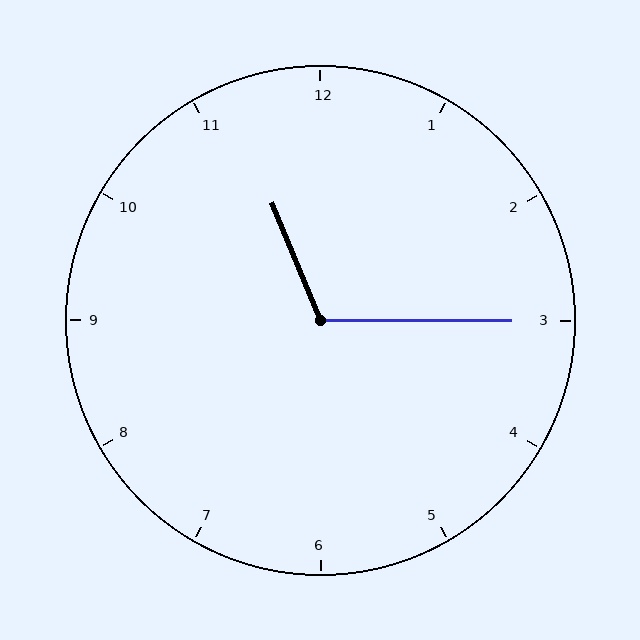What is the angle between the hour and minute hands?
Approximately 112 degrees.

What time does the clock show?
11:15.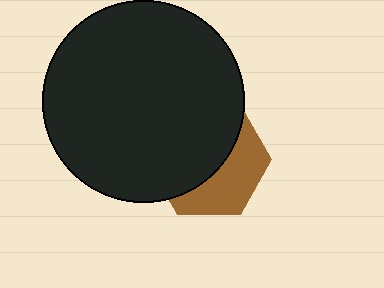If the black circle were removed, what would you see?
You would see the complete brown hexagon.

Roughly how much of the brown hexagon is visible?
A small part of it is visible (roughly 42%).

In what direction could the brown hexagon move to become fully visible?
The brown hexagon could move toward the lower-right. That would shift it out from behind the black circle entirely.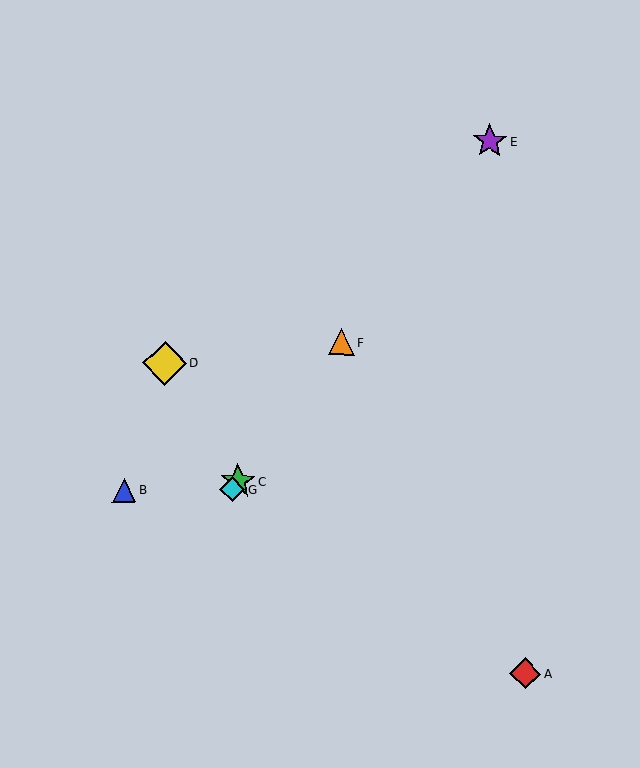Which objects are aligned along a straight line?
Objects C, E, F, G are aligned along a straight line.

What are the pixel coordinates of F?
Object F is at (341, 342).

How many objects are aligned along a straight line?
4 objects (C, E, F, G) are aligned along a straight line.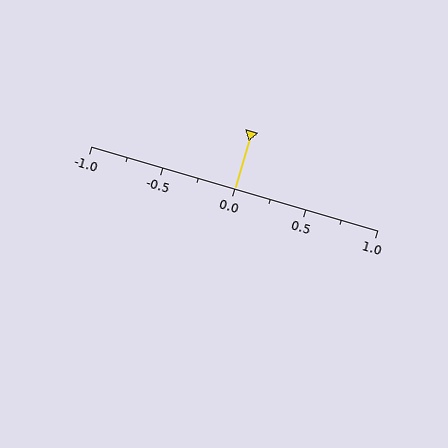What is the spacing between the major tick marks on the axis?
The major ticks are spaced 0.5 apart.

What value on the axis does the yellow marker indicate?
The marker indicates approximately 0.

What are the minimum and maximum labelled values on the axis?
The axis runs from -1.0 to 1.0.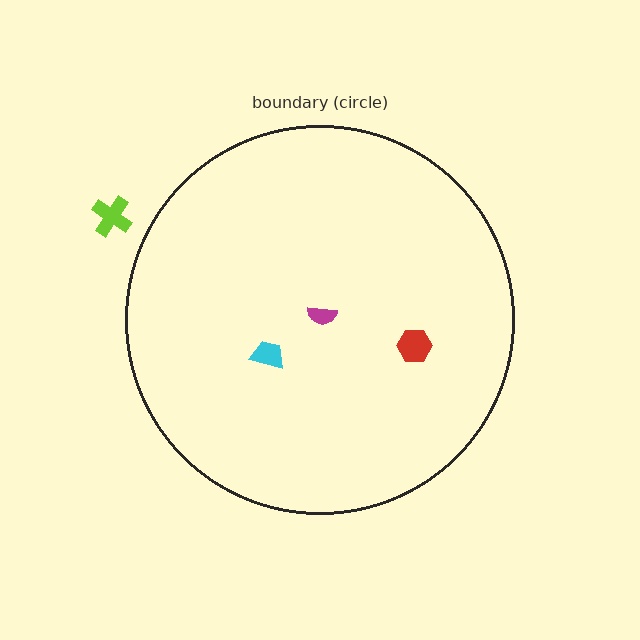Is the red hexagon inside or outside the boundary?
Inside.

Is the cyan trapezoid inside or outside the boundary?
Inside.